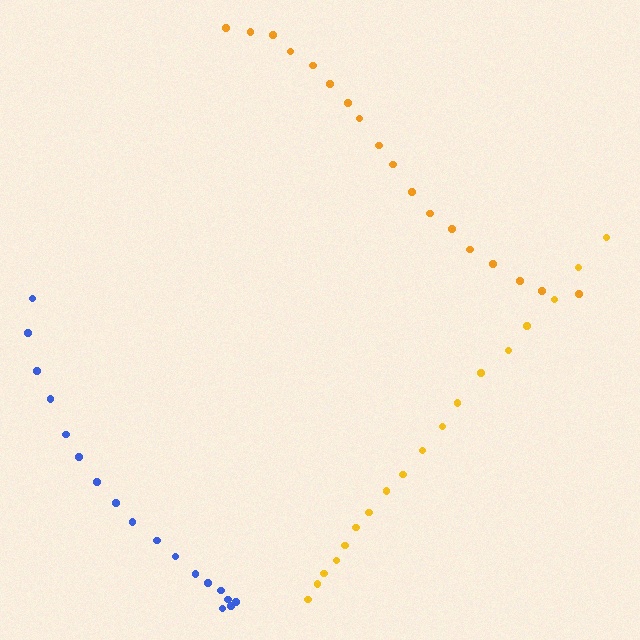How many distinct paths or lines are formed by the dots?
There are 3 distinct paths.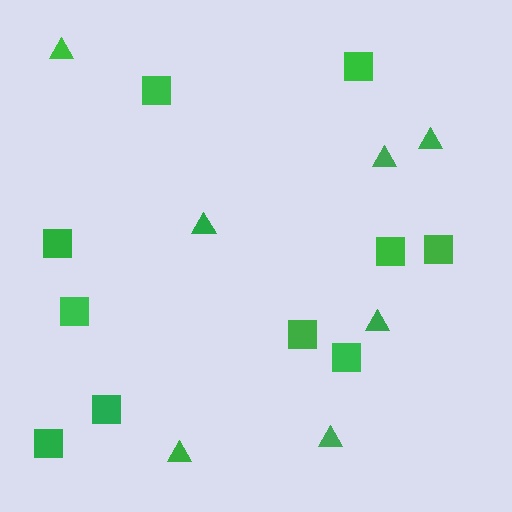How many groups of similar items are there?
There are 2 groups: one group of squares (10) and one group of triangles (7).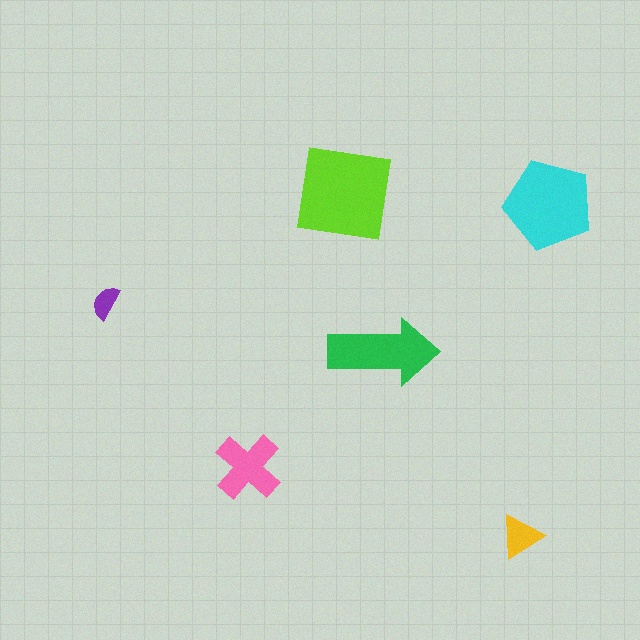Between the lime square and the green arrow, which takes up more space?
The lime square.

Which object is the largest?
The lime square.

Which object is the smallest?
The purple semicircle.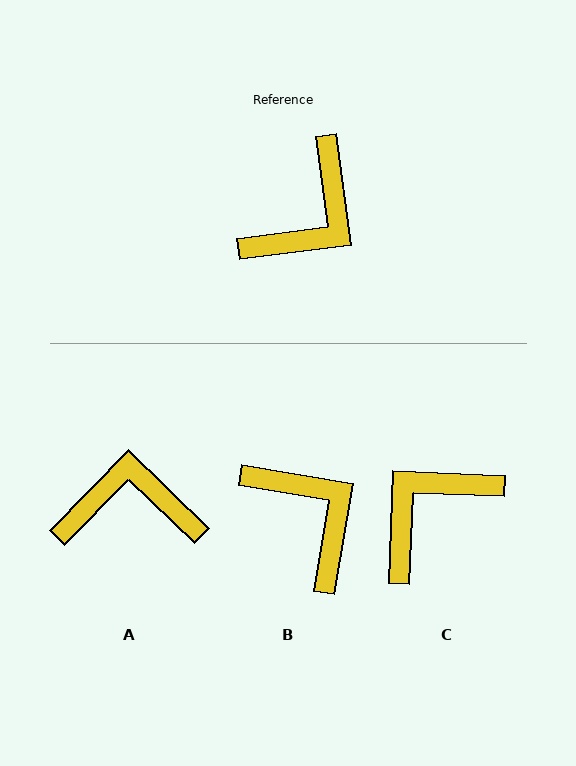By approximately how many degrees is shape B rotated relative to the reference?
Approximately 73 degrees counter-clockwise.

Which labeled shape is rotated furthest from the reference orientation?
C, about 171 degrees away.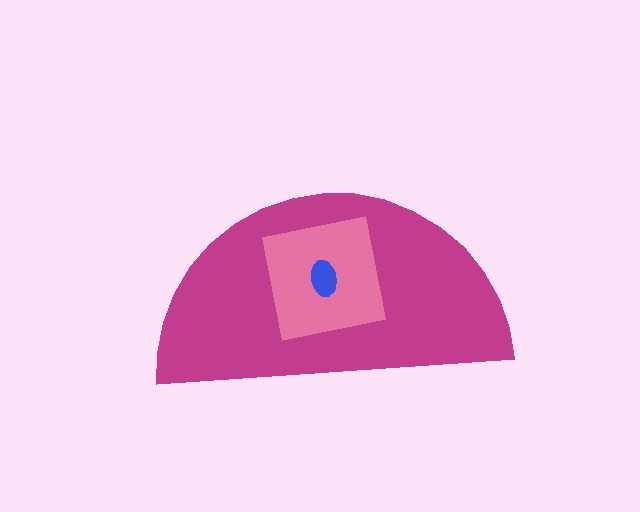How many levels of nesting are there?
3.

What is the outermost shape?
The magenta semicircle.